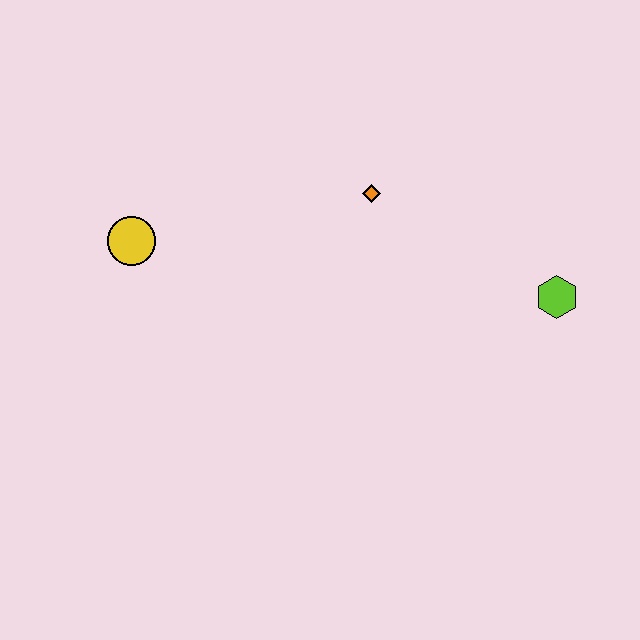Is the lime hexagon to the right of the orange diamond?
Yes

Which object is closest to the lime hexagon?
The orange diamond is closest to the lime hexagon.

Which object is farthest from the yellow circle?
The lime hexagon is farthest from the yellow circle.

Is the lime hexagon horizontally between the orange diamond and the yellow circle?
No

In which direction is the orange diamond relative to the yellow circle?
The orange diamond is to the right of the yellow circle.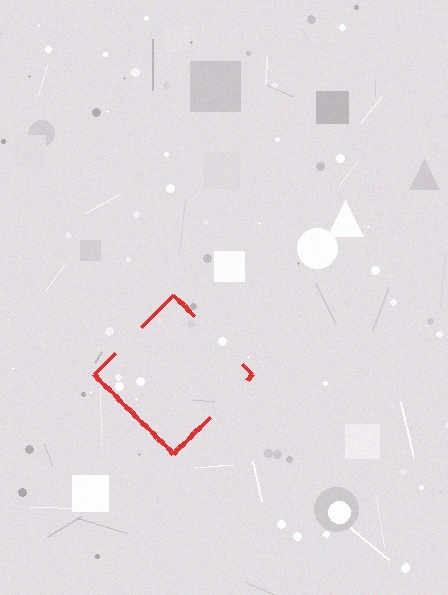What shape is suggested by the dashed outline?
The dashed outline suggests a diamond.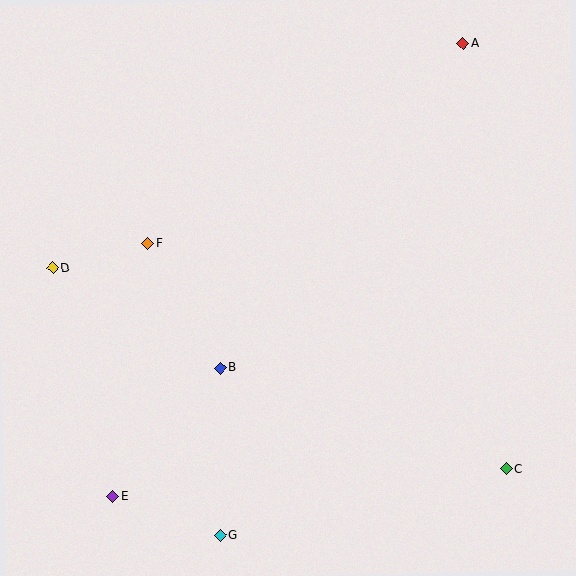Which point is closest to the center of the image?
Point B at (220, 368) is closest to the center.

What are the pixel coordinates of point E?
Point E is at (112, 496).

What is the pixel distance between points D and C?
The distance between D and C is 496 pixels.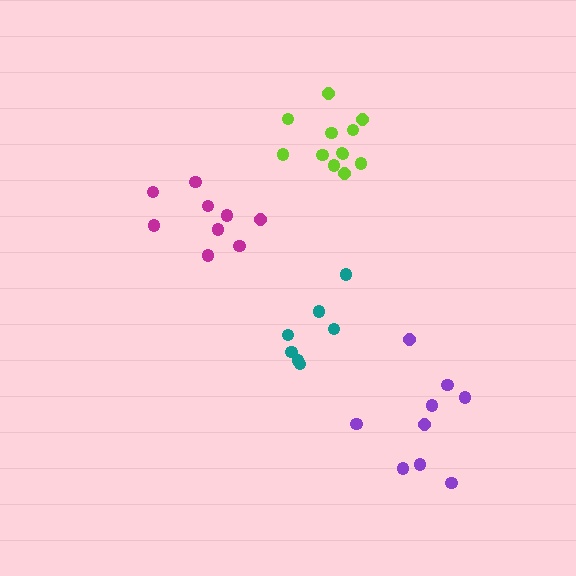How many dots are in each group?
Group 1: 7 dots, Group 2: 9 dots, Group 3: 9 dots, Group 4: 12 dots (37 total).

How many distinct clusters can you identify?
There are 4 distinct clusters.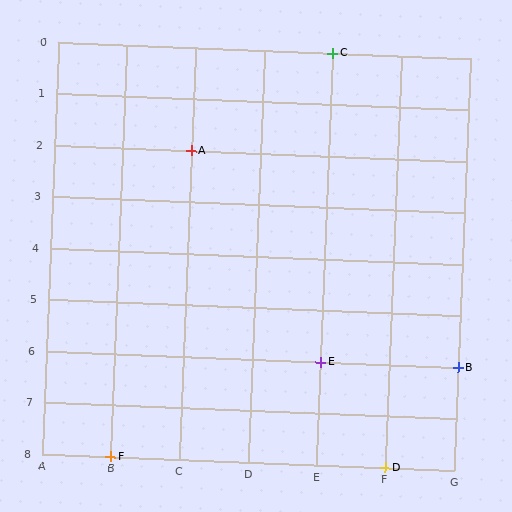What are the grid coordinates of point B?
Point B is at grid coordinates (G, 6).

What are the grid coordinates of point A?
Point A is at grid coordinates (C, 2).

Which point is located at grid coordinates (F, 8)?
Point D is at (F, 8).